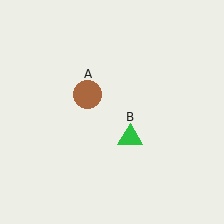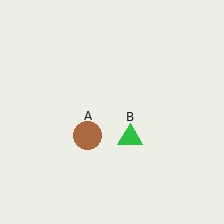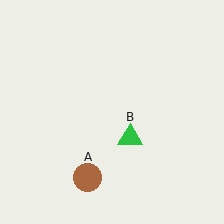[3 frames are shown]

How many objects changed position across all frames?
1 object changed position: brown circle (object A).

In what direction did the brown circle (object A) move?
The brown circle (object A) moved down.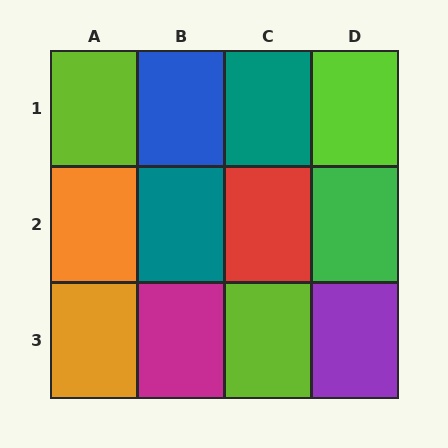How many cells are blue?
1 cell is blue.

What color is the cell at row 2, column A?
Orange.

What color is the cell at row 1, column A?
Lime.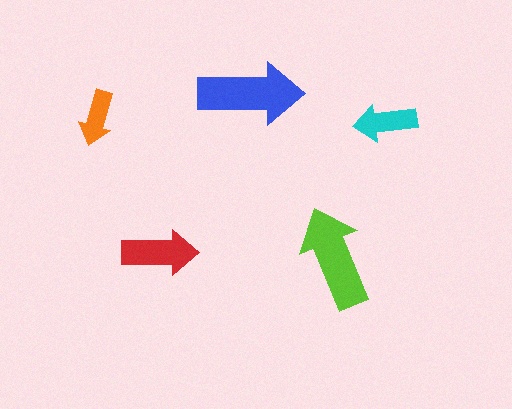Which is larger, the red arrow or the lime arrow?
The lime one.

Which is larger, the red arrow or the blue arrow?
The blue one.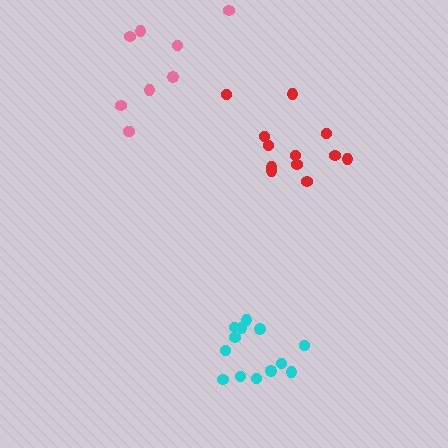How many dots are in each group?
Group 1: 12 dots, Group 2: 9 dots, Group 3: 13 dots (34 total).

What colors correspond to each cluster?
The clusters are colored: red, pink, cyan.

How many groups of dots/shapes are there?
There are 3 groups.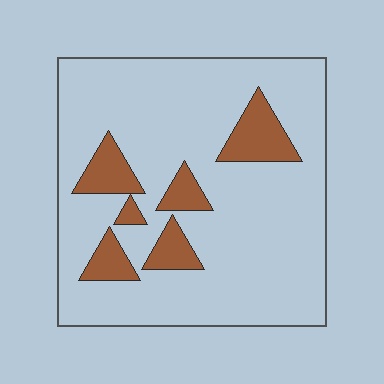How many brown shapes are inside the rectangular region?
6.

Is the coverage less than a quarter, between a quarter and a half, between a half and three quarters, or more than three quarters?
Less than a quarter.